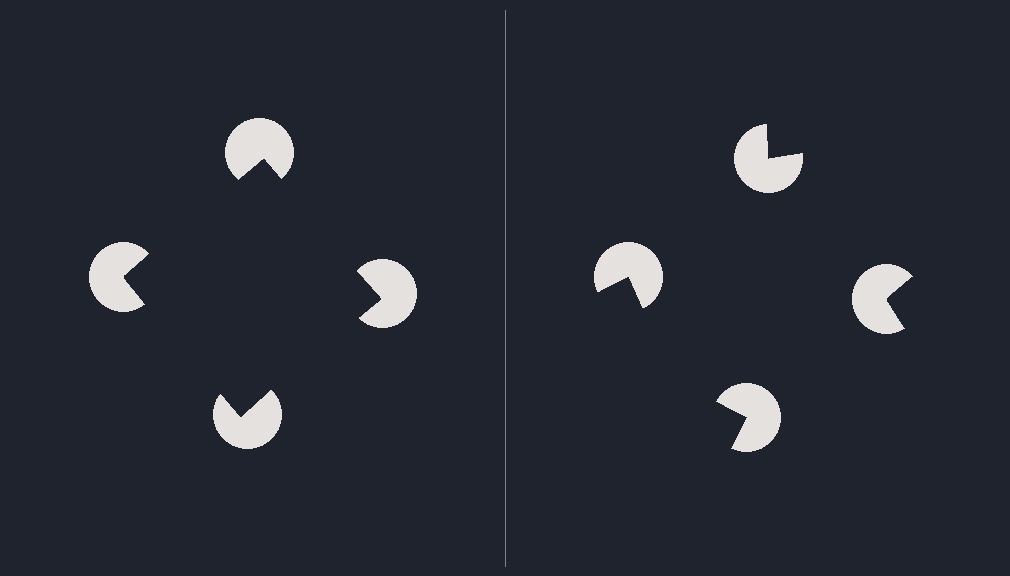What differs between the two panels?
The pac-man discs are positioned identically on both sides; only the wedge orientations differ. On the left they align to a square; on the right they are misaligned.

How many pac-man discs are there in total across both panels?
8 — 4 on each side.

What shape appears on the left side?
An illusory square.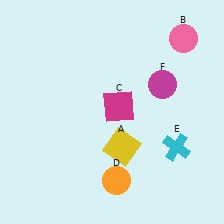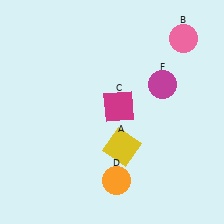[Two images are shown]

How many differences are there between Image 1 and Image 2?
There is 1 difference between the two images.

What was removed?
The cyan cross (E) was removed in Image 2.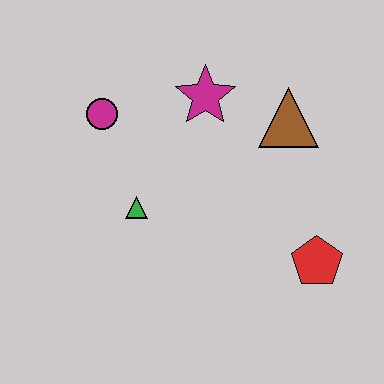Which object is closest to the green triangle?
The magenta circle is closest to the green triangle.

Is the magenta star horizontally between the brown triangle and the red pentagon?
No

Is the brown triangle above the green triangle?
Yes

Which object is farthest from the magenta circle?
The red pentagon is farthest from the magenta circle.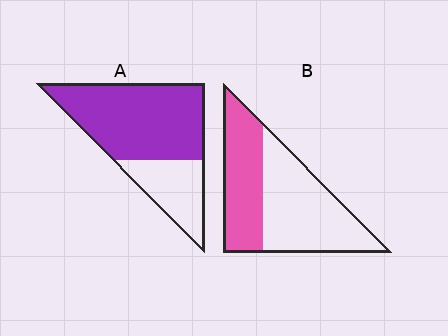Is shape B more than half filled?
No.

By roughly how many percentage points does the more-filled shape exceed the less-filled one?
By roughly 30 percentage points (A over B).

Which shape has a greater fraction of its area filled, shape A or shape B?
Shape A.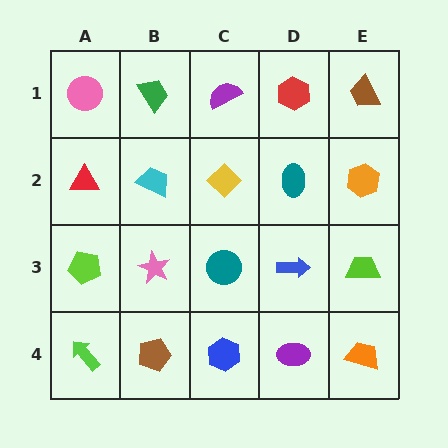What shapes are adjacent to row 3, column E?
An orange hexagon (row 2, column E), an orange trapezoid (row 4, column E), a blue arrow (row 3, column D).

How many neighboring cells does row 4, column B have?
3.